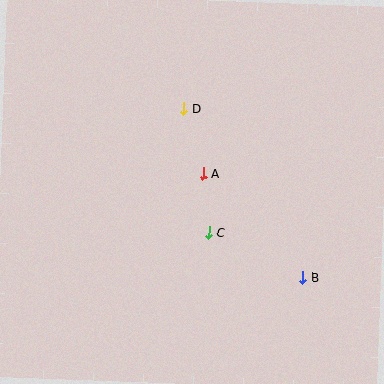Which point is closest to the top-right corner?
Point D is closest to the top-right corner.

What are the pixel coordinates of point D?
Point D is at (184, 108).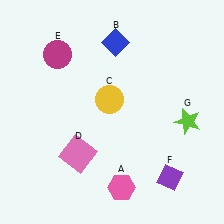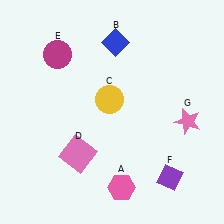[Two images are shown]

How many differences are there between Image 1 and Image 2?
There is 1 difference between the two images.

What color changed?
The star (G) changed from lime in Image 1 to pink in Image 2.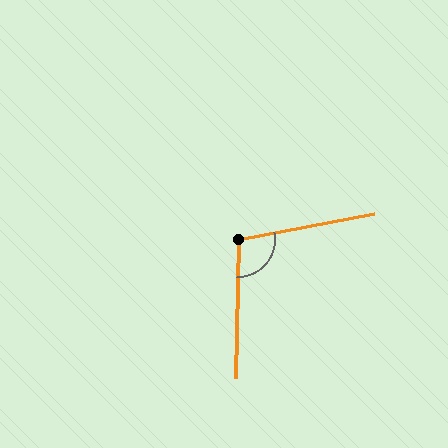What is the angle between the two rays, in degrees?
Approximately 102 degrees.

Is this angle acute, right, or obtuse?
It is obtuse.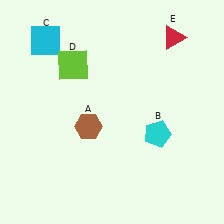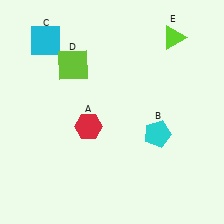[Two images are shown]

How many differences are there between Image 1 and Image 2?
There are 2 differences between the two images.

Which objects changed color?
A changed from brown to red. E changed from red to lime.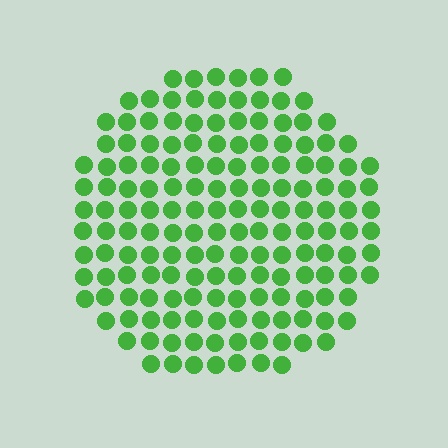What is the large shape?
The large shape is a circle.